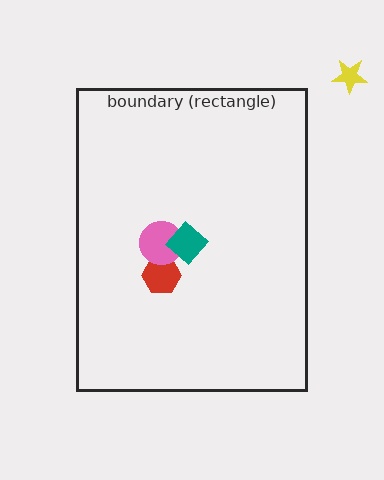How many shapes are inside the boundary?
3 inside, 1 outside.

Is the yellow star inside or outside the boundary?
Outside.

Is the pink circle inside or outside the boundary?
Inside.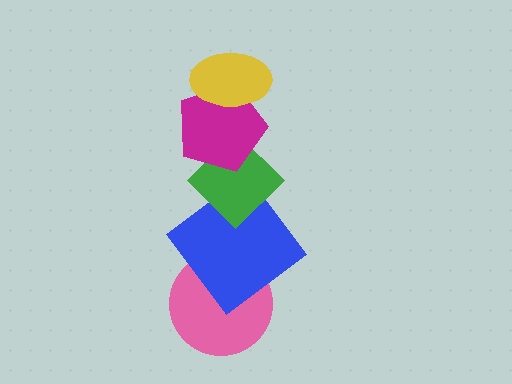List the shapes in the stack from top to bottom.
From top to bottom: the yellow ellipse, the magenta pentagon, the green diamond, the blue diamond, the pink circle.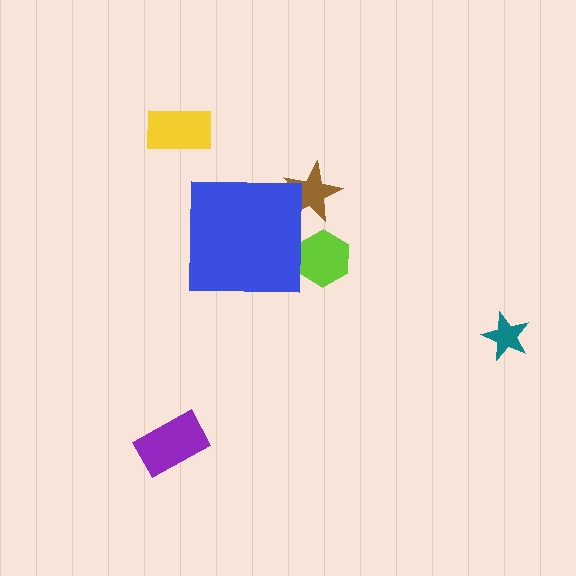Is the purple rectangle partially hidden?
No, the purple rectangle is fully visible.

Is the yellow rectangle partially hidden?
No, the yellow rectangle is fully visible.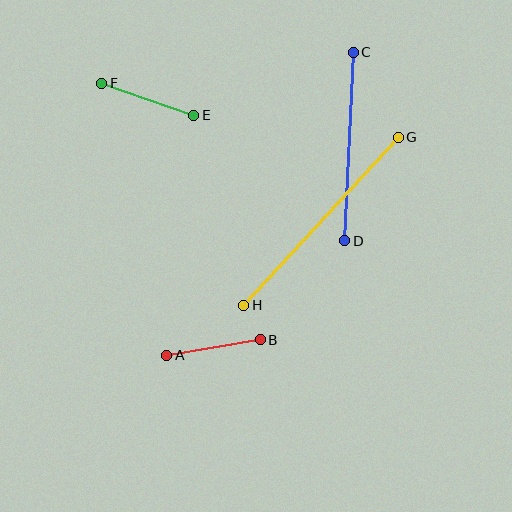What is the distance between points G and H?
The distance is approximately 228 pixels.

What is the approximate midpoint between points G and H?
The midpoint is at approximately (321, 221) pixels.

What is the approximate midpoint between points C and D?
The midpoint is at approximately (349, 147) pixels.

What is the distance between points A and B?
The distance is approximately 94 pixels.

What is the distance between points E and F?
The distance is approximately 97 pixels.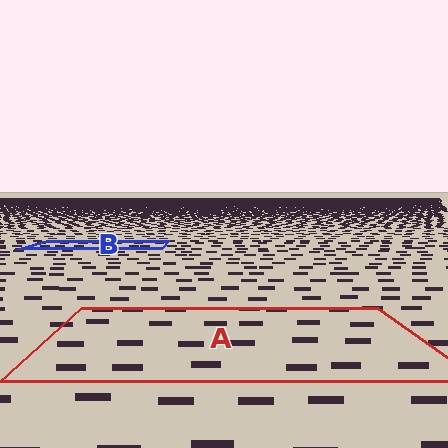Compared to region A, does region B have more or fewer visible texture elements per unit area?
Region B has more texture elements per unit area — they are packed more densely because it is farther away.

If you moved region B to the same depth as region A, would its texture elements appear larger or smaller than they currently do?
They would appear larger. At a closer depth, the same texture elements are projected at a bigger on-screen size.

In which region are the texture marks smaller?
The texture marks are smaller in region B, because it is farther away.